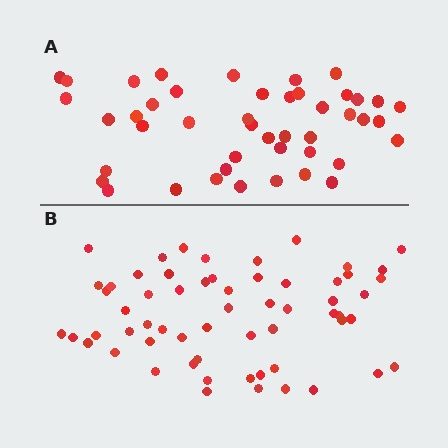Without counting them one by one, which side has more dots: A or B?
Region B (the bottom region) has more dots.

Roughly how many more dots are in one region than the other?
Region B has approximately 15 more dots than region A.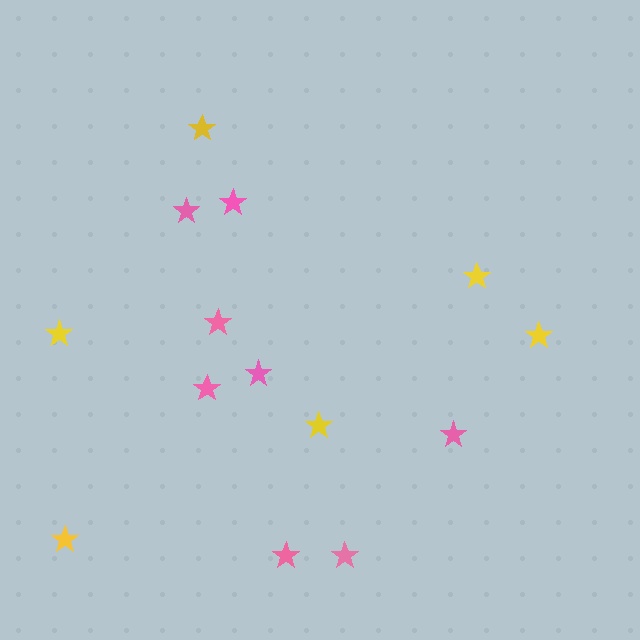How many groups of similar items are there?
There are 2 groups: one group of pink stars (8) and one group of yellow stars (6).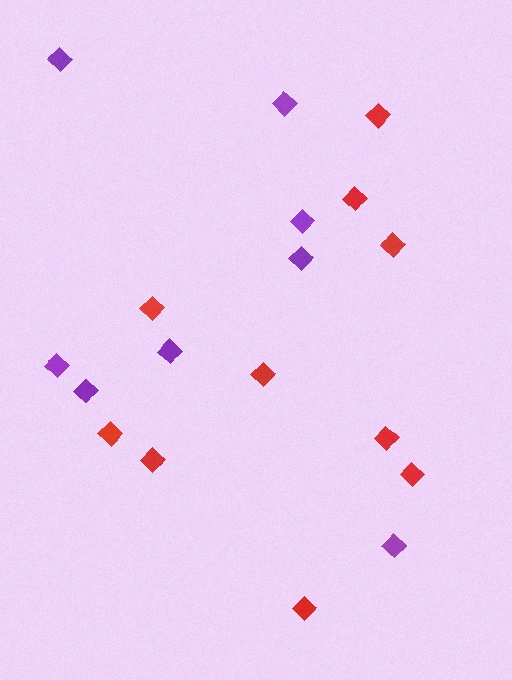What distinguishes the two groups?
There are 2 groups: one group of red diamonds (10) and one group of purple diamonds (8).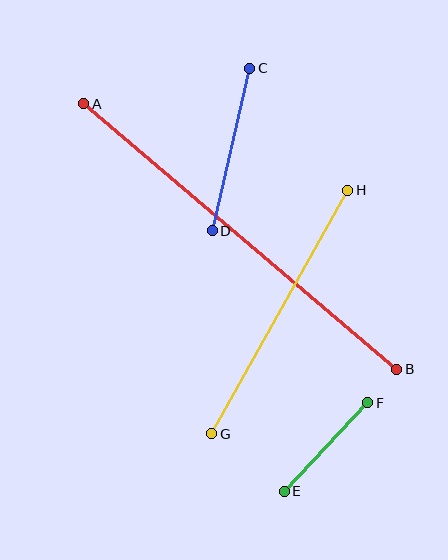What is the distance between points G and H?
The distance is approximately 279 pixels.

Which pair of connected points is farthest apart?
Points A and B are farthest apart.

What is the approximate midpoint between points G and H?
The midpoint is at approximately (280, 312) pixels.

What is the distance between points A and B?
The distance is approximately 411 pixels.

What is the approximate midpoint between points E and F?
The midpoint is at approximately (326, 447) pixels.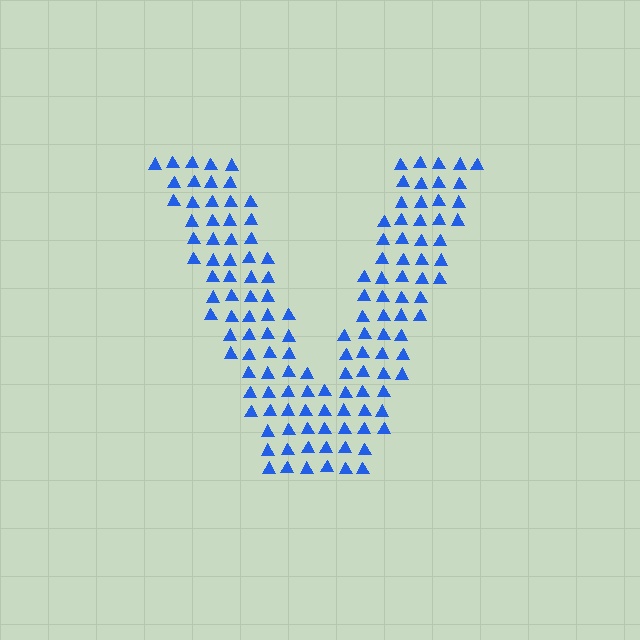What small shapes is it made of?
It is made of small triangles.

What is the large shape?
The large shape is the letter V.